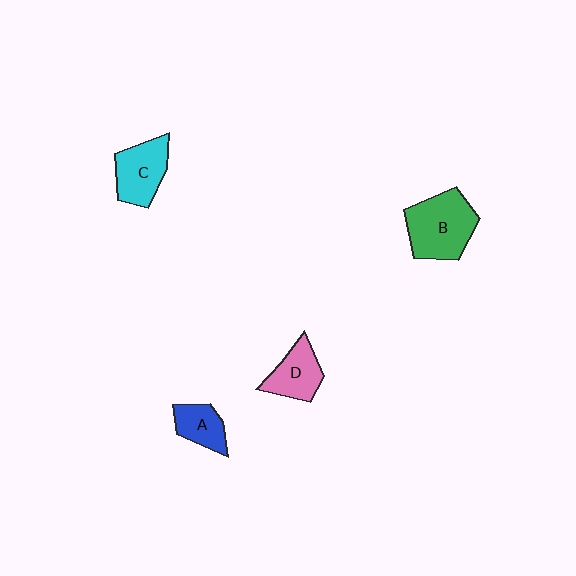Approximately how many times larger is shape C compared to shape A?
Approximately 1.5 times.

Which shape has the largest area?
Shape B (green).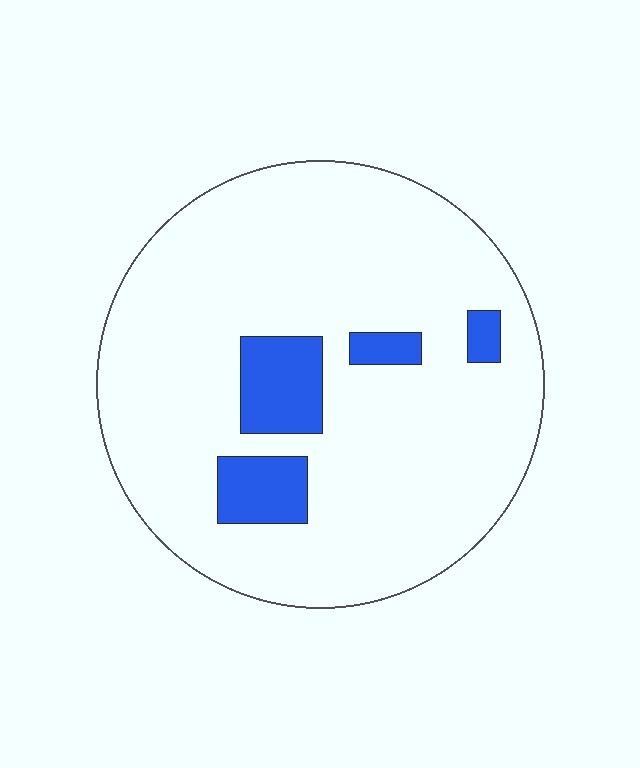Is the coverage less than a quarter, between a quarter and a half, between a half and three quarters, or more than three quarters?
Less than a quarter.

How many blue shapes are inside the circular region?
4.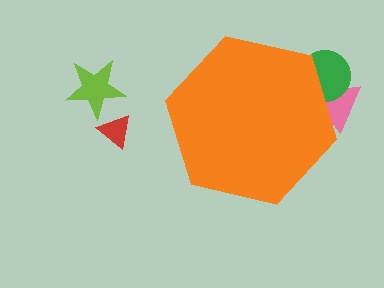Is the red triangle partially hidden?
No, the red triangle is fully visible.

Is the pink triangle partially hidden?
Yes, the pink triangle is partially hidden behind the orange hexagon.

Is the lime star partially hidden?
No, the lime star is fully visible.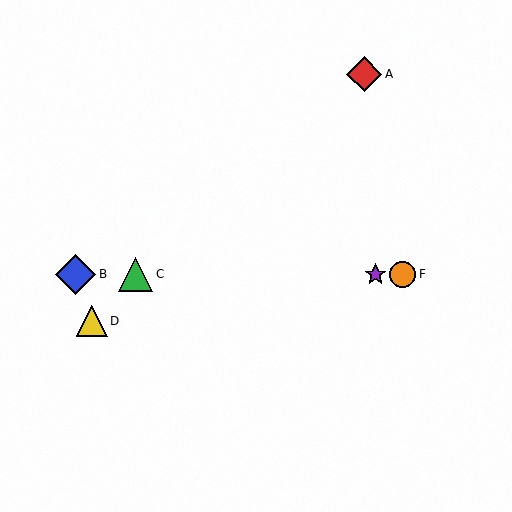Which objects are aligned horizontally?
Objects B, C, E, F are aligned horizontally.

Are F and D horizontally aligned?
No, F is at y≈274 and D is at y≈321.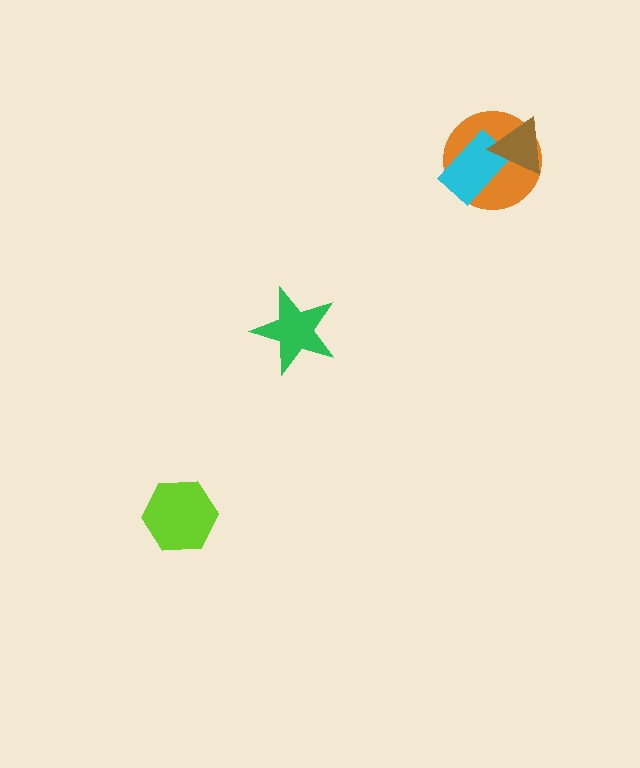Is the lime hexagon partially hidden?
No, no other shape covers it.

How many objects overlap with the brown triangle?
2 objects overlap with the brown triangle.